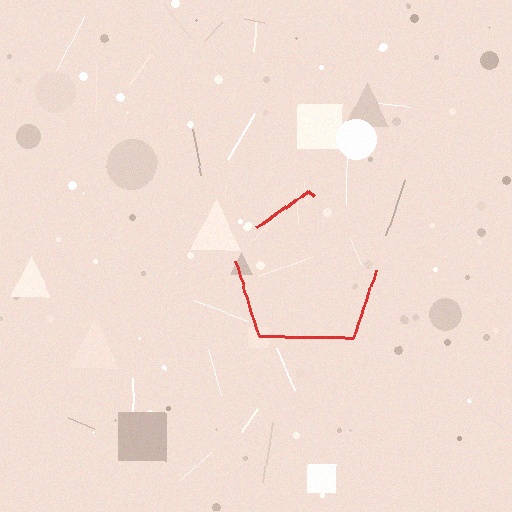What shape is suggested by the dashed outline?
The dashed outline suggests a pentagon.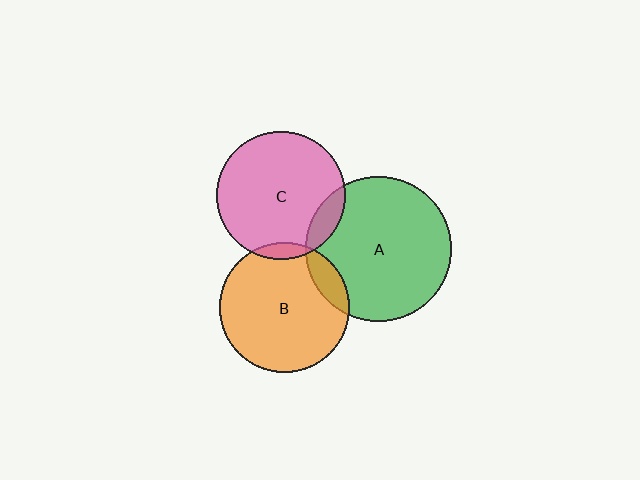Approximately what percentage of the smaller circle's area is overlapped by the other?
Approximately 5%.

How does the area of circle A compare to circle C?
Approximately 1.3 times.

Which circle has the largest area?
Circle A (green).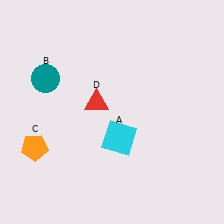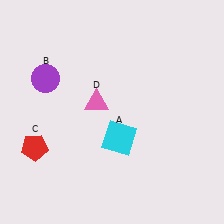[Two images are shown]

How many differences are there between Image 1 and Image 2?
There are 3 differences between the two images.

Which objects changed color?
B changed from teal to purple. C changed from orange to red. D changed from red to pink.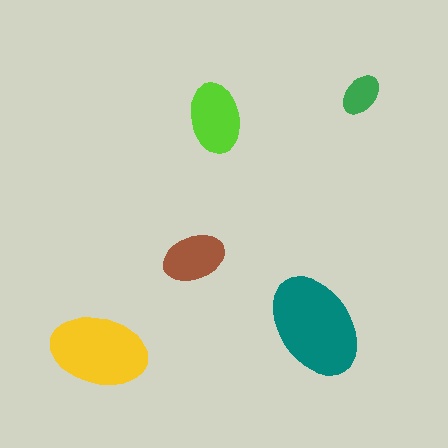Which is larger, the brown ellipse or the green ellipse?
The brown one.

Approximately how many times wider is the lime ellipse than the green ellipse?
About 1.5 times wider.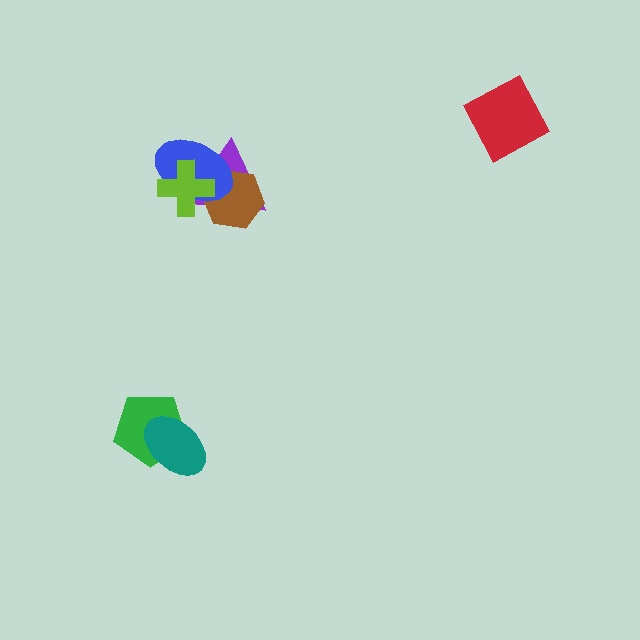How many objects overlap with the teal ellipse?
1 object overlaps with the teal ellipse.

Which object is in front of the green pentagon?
The teal ellipse is in front of the green pentagon.